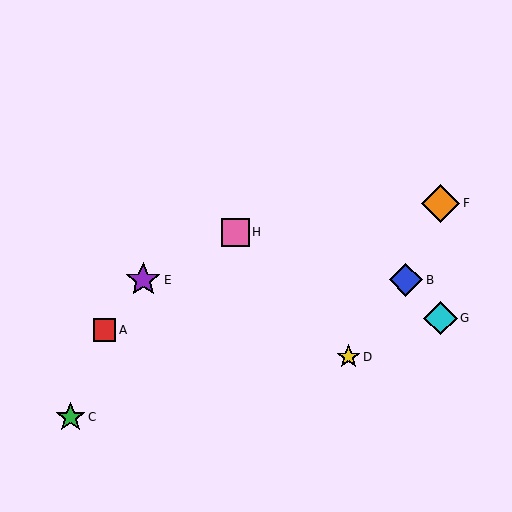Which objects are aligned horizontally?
Objects B, E are aligned horizontally.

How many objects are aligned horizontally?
2 objects (B, E) are aligned horizontally.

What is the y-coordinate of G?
Object G is at y≈318.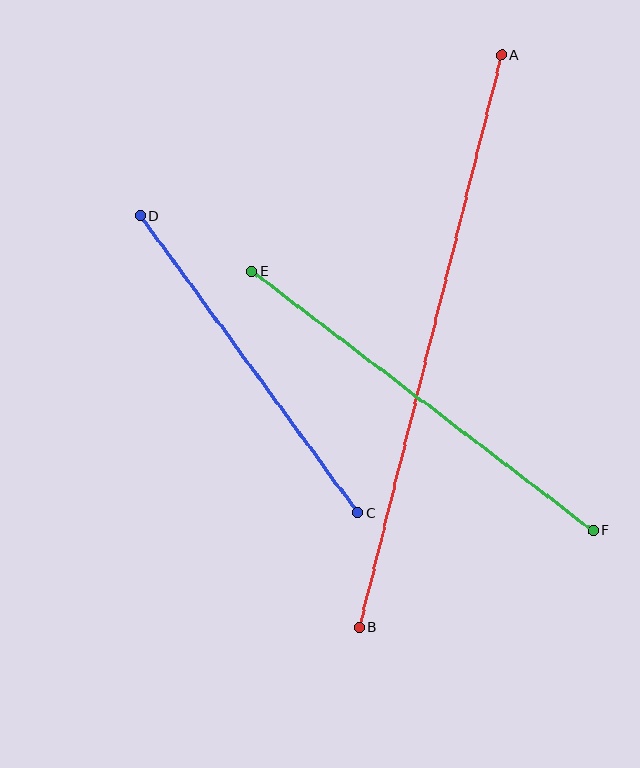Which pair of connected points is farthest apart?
Points A and B are farthest apart.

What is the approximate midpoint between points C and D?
The midpoint is at approximately (249, 365) pixels.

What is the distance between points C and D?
The distance is approximately 368 pixels.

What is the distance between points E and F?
The distance is approximately 428 pixels.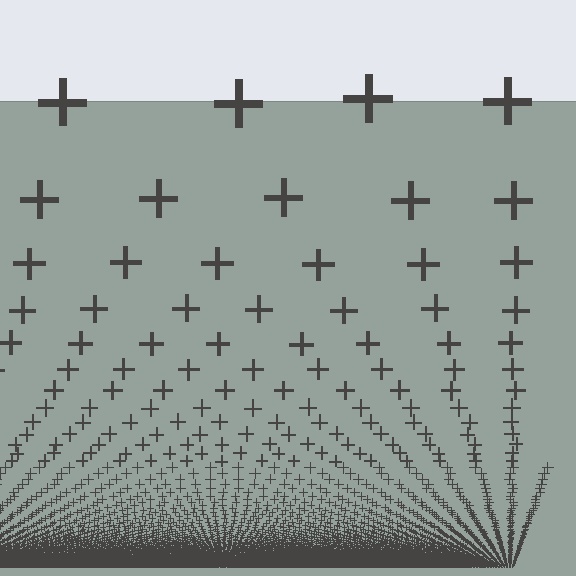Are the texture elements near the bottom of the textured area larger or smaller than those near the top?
Smaller. The gradient is inverted — elements near the bottom are smaller and denser.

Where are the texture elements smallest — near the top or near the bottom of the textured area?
Near the bottom.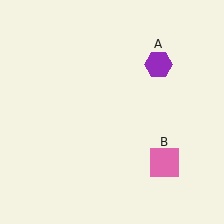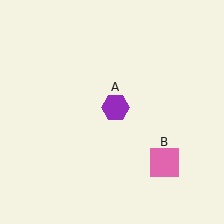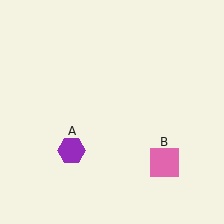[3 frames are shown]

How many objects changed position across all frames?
1 object changed position: purple hexagon (object A).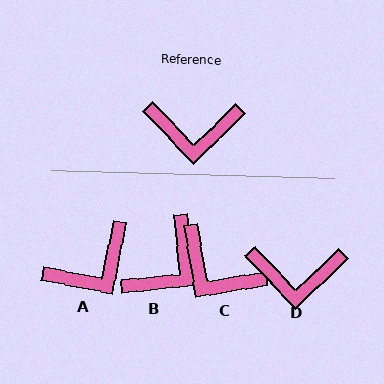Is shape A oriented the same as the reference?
No, it is off by about 35 degrees.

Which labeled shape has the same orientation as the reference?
D.